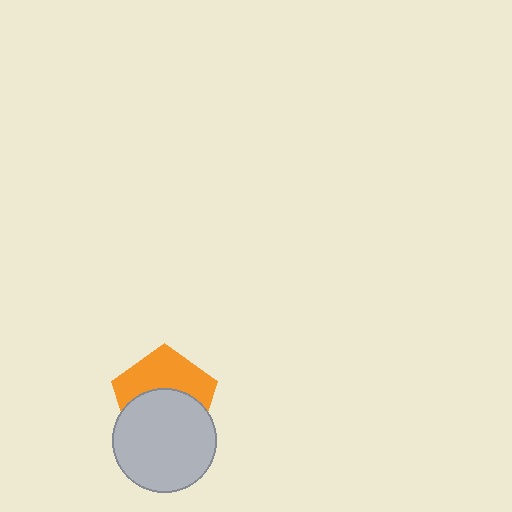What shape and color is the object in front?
The object in front is a light gray circle.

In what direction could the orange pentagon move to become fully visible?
The orange pentagon could move up. That would shift it out from behind the light gray circle entirely.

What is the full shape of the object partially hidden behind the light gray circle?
The partially hidden object is an orange pentagon.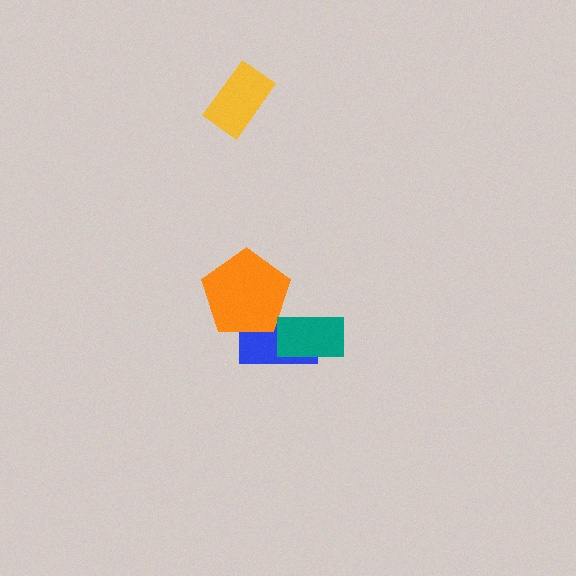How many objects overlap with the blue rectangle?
2 objects overlap with the blue rectangle.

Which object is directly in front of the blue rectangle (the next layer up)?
The orange pentagon is directly in front of the blue rectangle.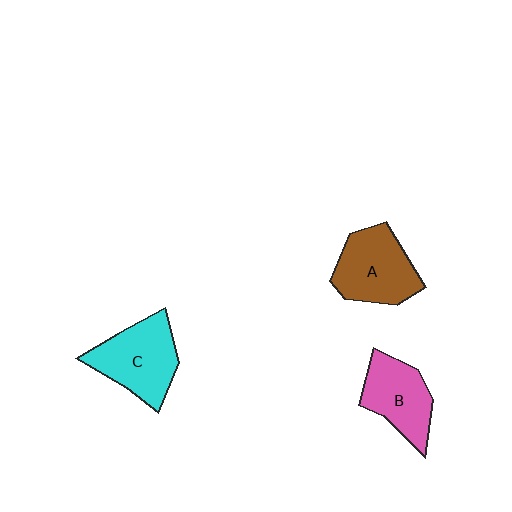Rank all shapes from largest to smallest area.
From largest to smallest: C (cyan), A (brown), B (pink).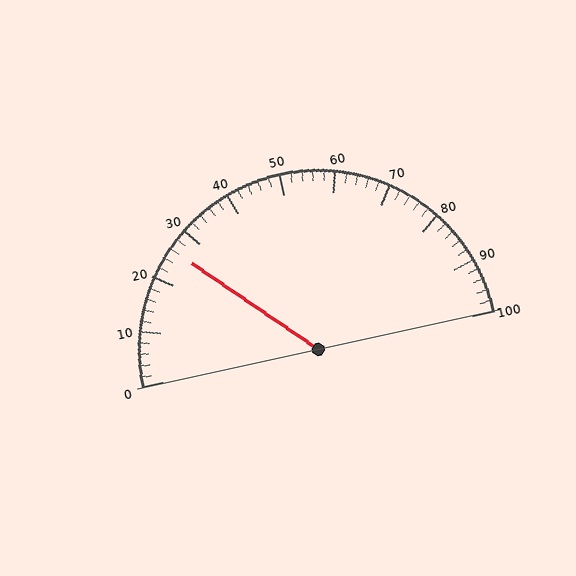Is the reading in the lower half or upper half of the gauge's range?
The reading is in the lower half of the range (0 to 100).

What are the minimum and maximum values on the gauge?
The gauge ranges from 0 to 100.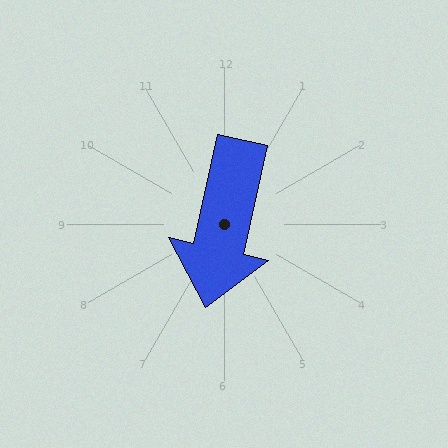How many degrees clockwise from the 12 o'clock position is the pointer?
Approximately 193 degrees.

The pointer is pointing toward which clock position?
Roughly 6 o'clock.